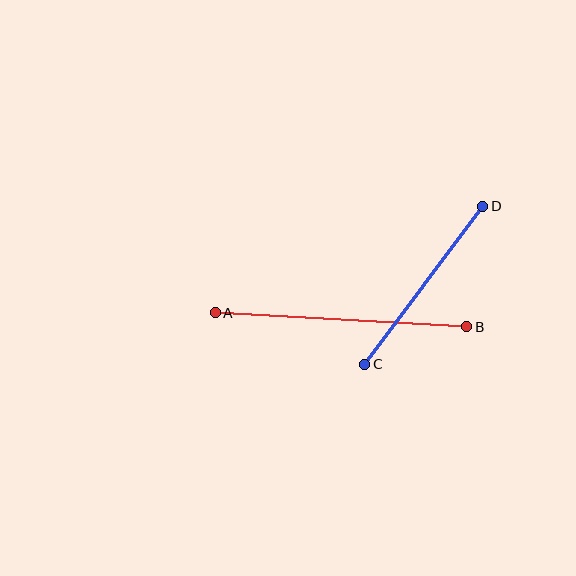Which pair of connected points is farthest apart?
Points A and B are farthest apart.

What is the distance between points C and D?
The distance is approximately 197 pixels.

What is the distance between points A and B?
The distance is approximately 252 pixels.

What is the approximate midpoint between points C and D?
The midpoint is at approximately (424, 285) pixels.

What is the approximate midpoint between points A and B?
The midpoint is at approximately (341, 320) pixels.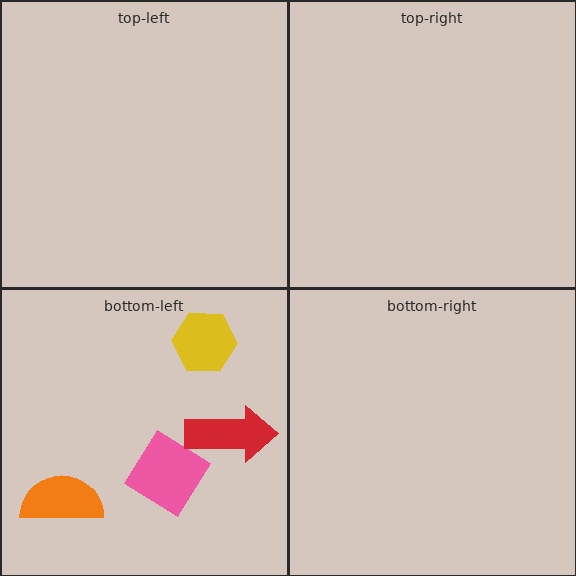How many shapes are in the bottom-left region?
4.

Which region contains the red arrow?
The bottom-left region.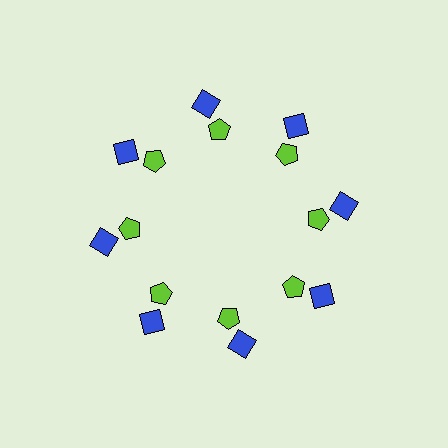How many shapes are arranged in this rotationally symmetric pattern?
There are 16 shapes, arranged in 8 groups of 2.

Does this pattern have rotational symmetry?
Yes, this pattern has 8-fold rotational symmetry. It looks the same after rotating 45 degrees around the center.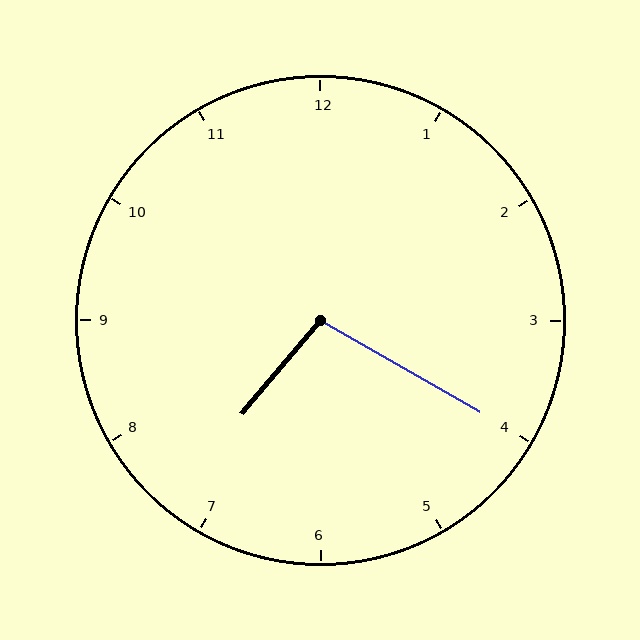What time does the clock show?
7:20.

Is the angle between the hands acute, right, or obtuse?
It is obtuse.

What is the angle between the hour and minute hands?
Approximately 100 degrees.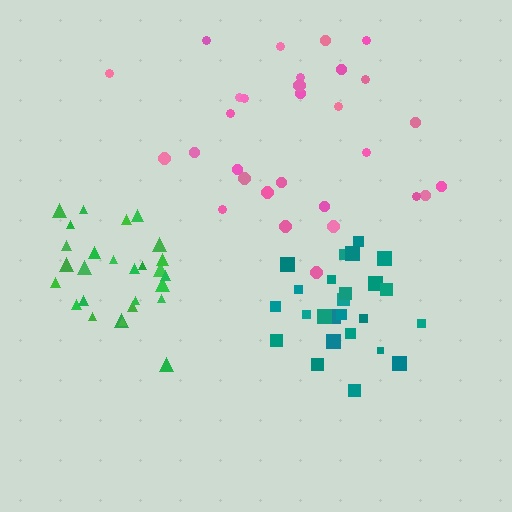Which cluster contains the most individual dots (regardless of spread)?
Pink (30).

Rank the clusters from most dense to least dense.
green, teal, pink.